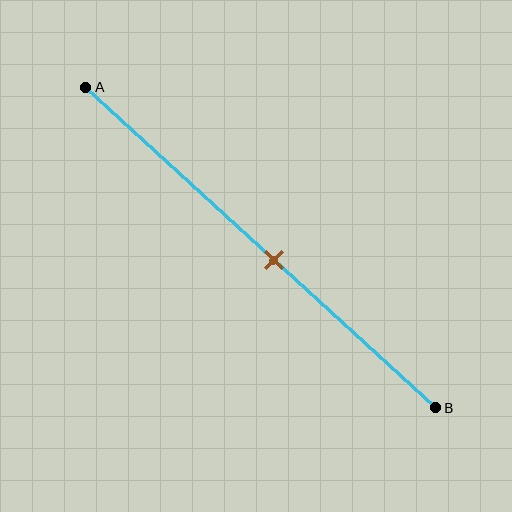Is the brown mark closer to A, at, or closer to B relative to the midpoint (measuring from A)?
The brown mark is closer to point B than the midpoint of segment AB.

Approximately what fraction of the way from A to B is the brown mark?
The brown mark is approximately 55% of the way from A to B.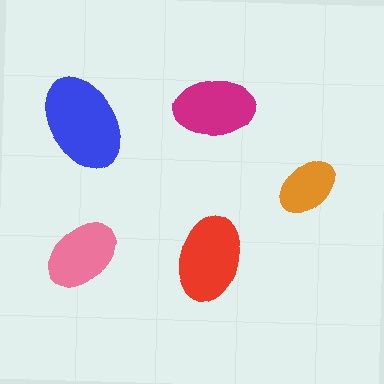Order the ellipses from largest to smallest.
the blue one, the red one, the magenta one, the pink one, the orange one.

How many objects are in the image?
There are 5 objects in the image.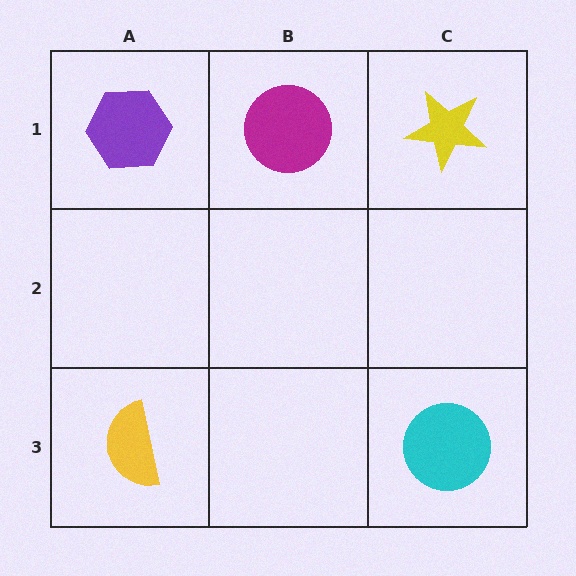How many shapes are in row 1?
3 shapes.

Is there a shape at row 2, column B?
No, that cell is empty.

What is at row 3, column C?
A cyan circle.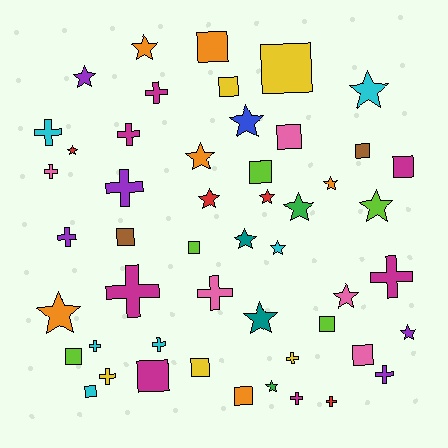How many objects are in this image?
There are 50 objects.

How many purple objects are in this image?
There are 5 purple objects.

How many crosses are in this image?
There are 16 crosses.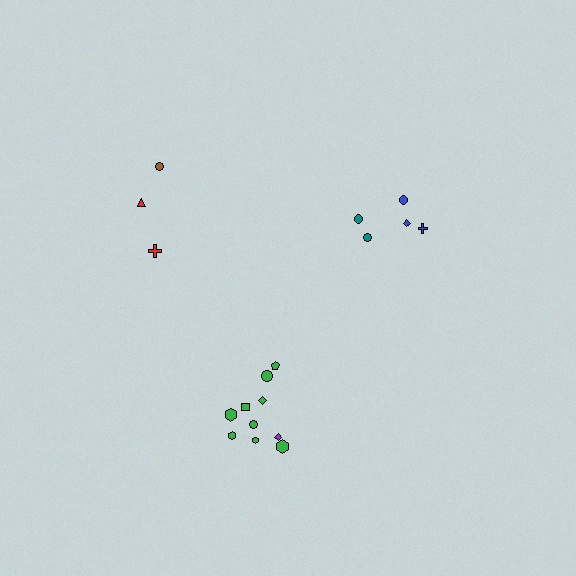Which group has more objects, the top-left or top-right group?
The top-right group.